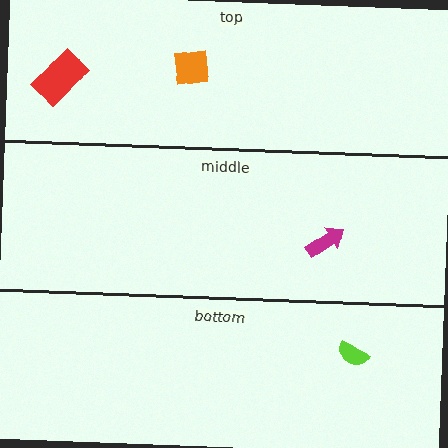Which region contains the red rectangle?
The top region.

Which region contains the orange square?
The top region.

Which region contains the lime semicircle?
The bottom region.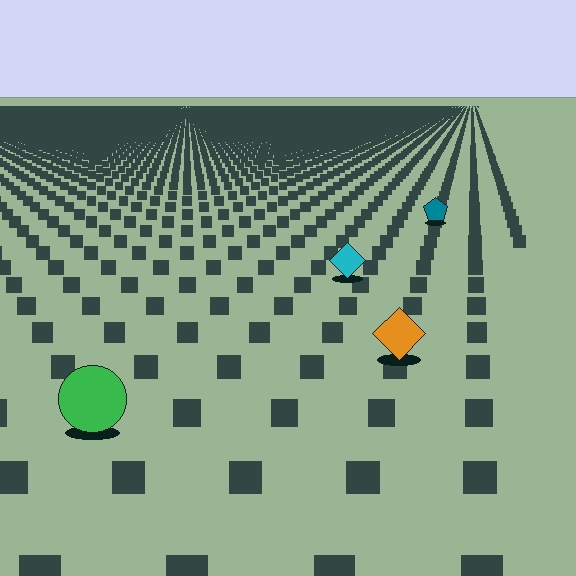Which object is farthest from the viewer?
The teal pentagon is farthest from the viewer. It appears smaller and the ground texture around it is denser.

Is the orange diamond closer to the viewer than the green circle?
No. The green circle is closer — you can tell from the texture gradient: the ground texture is coarser near it.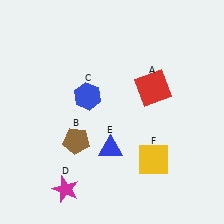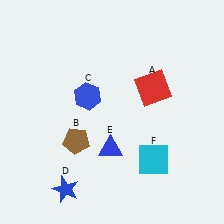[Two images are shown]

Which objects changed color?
D changed from magenta to blue. F changed from yellow to cyan.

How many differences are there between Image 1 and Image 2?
There are 2 differences between the two images.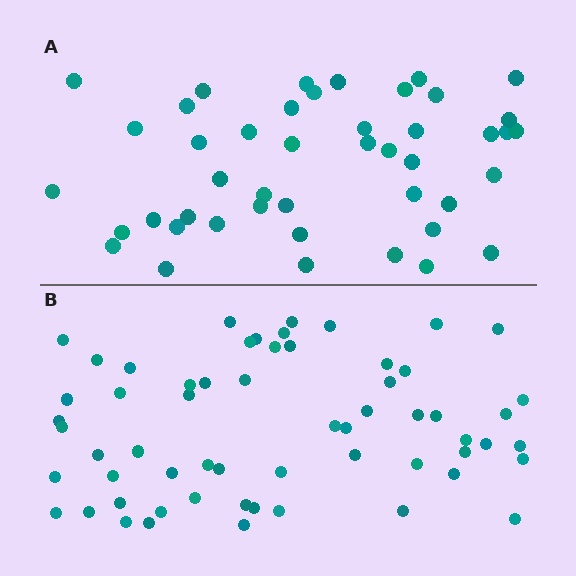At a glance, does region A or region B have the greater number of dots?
Region B (the bottom region) has more dots.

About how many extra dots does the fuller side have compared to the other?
Region B has approximately 15 more dots than region A.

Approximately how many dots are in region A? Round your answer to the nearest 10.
About 40 dots. (The exact count is 45, which rounds to 40.)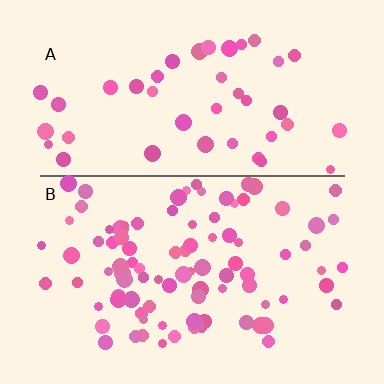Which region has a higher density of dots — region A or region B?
B (the bottom).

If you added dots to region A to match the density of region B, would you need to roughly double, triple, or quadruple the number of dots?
Approximately double.